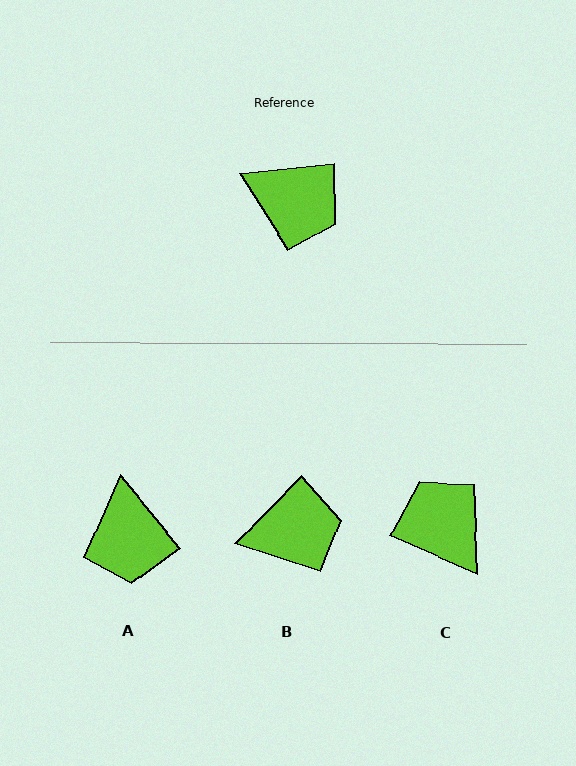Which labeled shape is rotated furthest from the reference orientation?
C, about 150 degrees away.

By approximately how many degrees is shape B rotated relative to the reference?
Approximately 40 degrees counter-clockwise.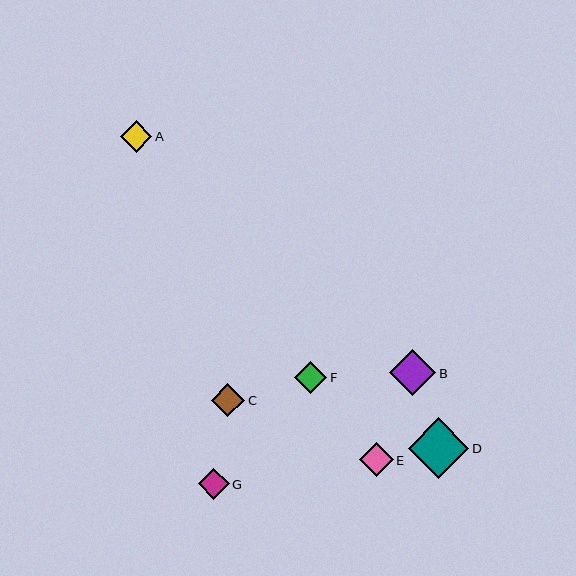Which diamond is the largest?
Diamond D is the largest with a size of approximately 60 pixels.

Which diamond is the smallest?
Diamond G is the smallest with a size of approximately 31 pixels.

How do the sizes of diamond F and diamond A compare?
Diamond F and diamond A are approximately the same size.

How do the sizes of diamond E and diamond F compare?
Diamond E and diamond F are approximately the same size.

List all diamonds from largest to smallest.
From largest to smallest: D, B, E, C, F, A, G.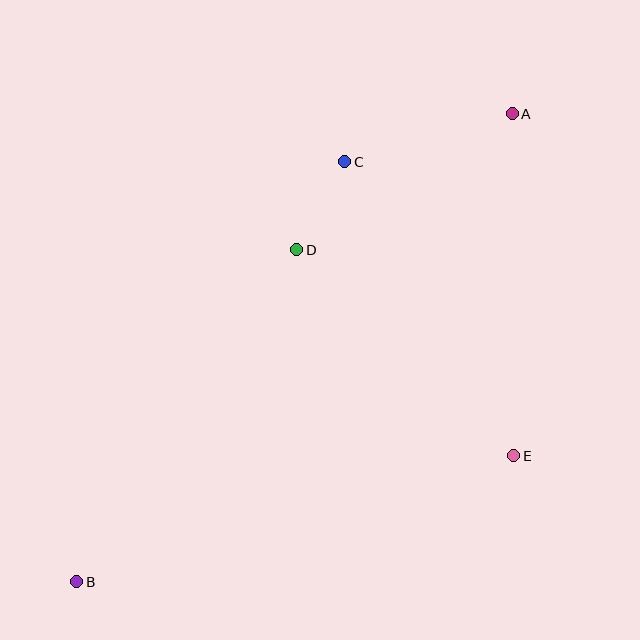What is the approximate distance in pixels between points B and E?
The distance between B and E is approximately 455 pixels.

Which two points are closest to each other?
Points C and D are closest to each other.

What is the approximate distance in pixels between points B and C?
The distance between B and C is approximately 498 pixels.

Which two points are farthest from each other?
Points A and B are farthest from each other.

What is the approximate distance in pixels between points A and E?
The distance between A and E is approximately 342 pixels.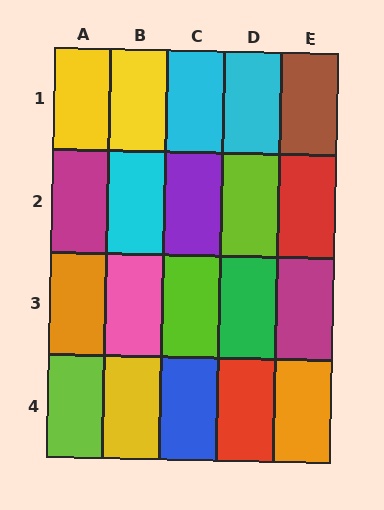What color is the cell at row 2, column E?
Red.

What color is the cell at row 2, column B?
Cyan.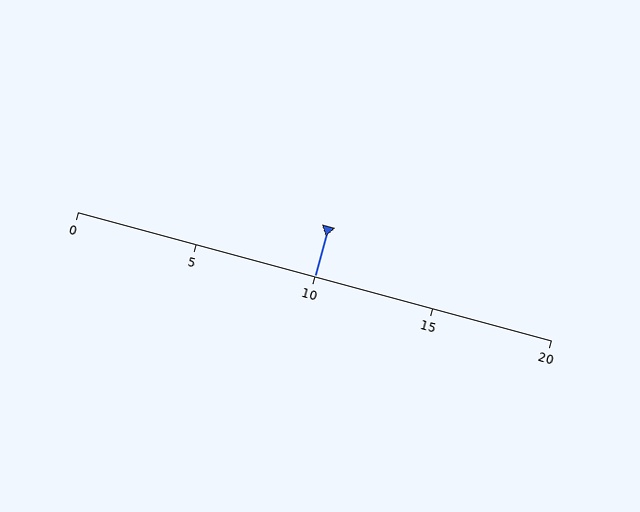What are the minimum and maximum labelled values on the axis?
The axis runs from 0 to 20.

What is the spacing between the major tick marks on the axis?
The major ticks are spaced 5 apart.